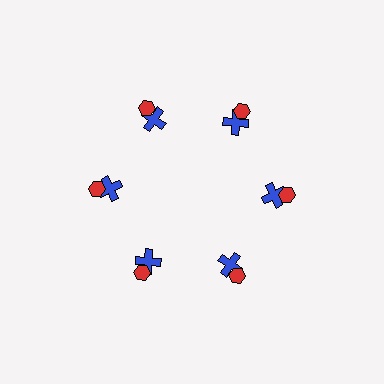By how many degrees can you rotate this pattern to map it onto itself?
The pattern maps onto itself every 60 degrees of rotation.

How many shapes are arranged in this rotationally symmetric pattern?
There are 12 shapes, arranged in 6 groups of 2.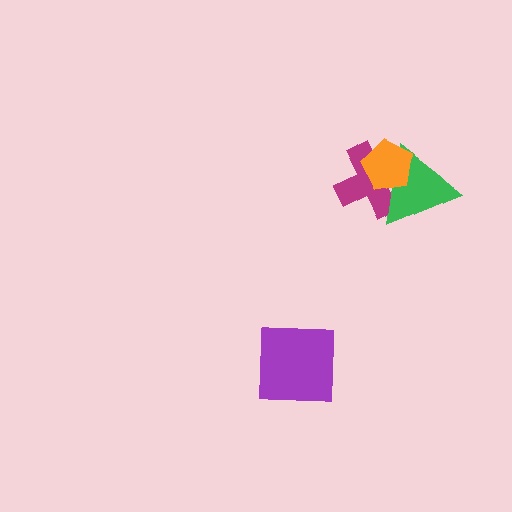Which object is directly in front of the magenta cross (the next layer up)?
The green triangle is directly in front of the magenta cross.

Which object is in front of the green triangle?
The orange pentagon is in front of the green triangle.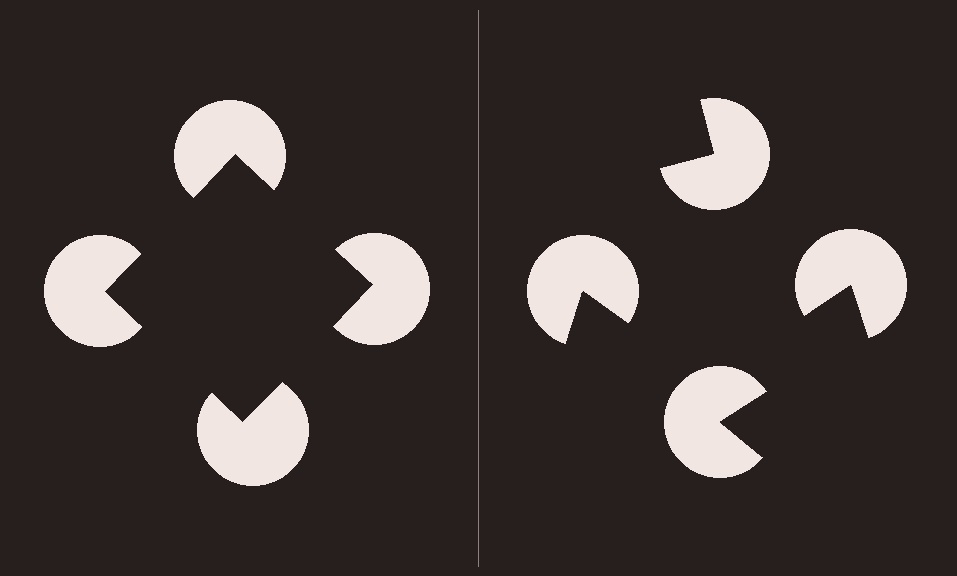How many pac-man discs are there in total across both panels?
8 — 4 on each side.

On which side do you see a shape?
An illusory square appears on the left side. On the right side the wedge cuts are rotated, so no coherent shape forms.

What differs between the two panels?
The pac-man discs are positioned identically on both sides; only the wedge orientations differ. On the left they align to a square; on the right they are misaligned.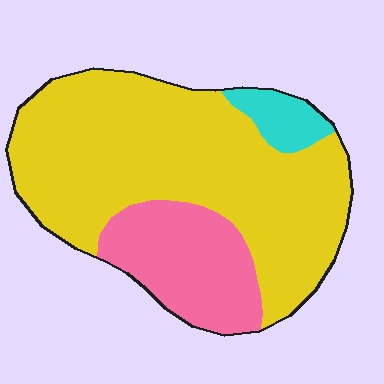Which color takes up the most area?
Yellow, at roughly 70%.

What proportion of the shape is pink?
Pink covers around 25% of the shape.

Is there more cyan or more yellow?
Yellow.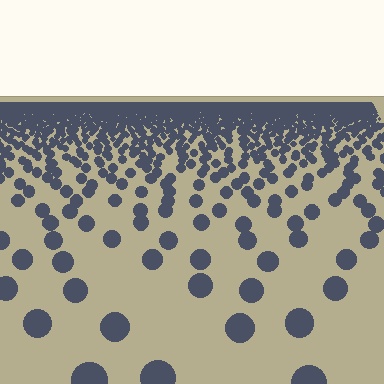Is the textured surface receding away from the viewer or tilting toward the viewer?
The surface is receding away from the viewer. Texture elements get smaller and denser toward the top.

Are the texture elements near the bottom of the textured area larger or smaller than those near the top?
Larger. Near the bottom, elements are closer to the viewer and appear at a bigger on-screen size.